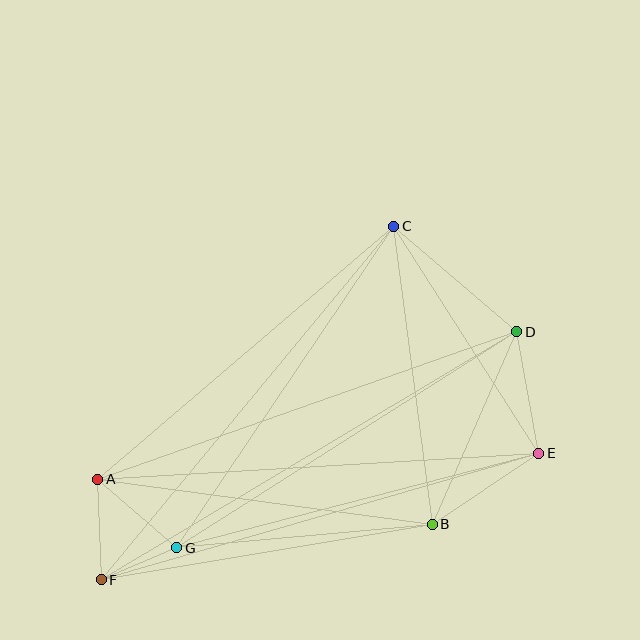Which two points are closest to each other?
Points F and G are closest to each other.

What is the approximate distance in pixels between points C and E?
The distance between C and E is approximately 269 pixels.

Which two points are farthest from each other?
Points D and F are farthest from each other.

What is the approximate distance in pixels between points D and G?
The distance between D and G is approximately 403 pixels.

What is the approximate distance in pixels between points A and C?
The distance between A and C is approximately 389 pixels.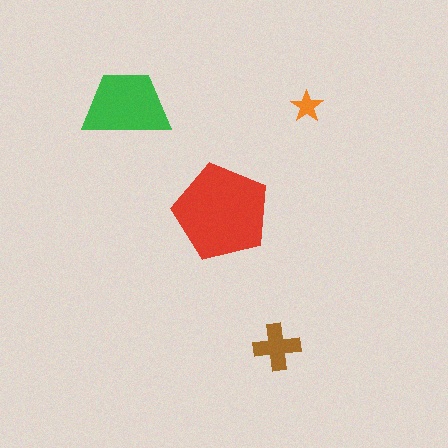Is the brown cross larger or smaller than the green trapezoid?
Smaller.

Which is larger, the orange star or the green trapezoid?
The green trapezoid.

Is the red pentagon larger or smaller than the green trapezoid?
Larger.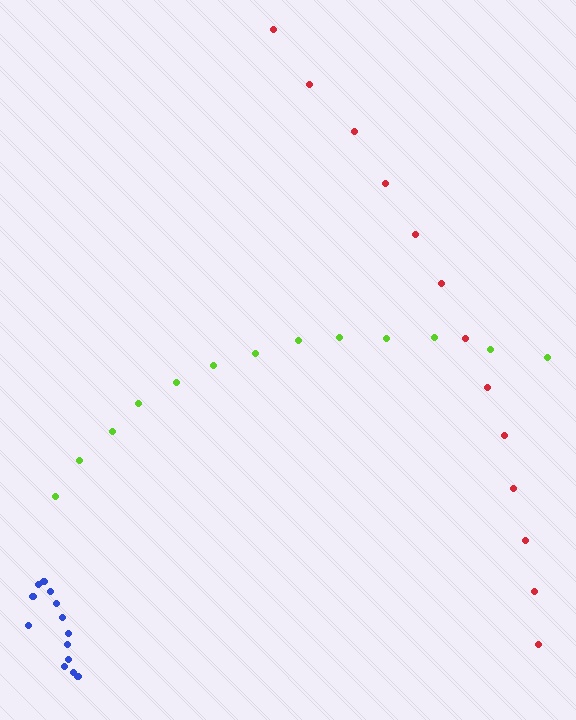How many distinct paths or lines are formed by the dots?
There are 3 distinct paths.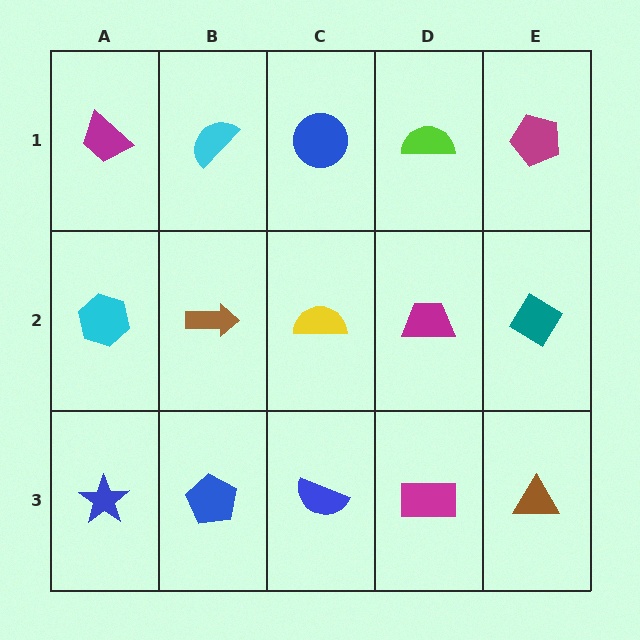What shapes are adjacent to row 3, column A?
A cyan hexagon (row 2, column A), a blue pentagon (row 3, column B).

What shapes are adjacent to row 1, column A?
A cyan hexagon (row 2, column A), a cyan semicircle (row 1, column B).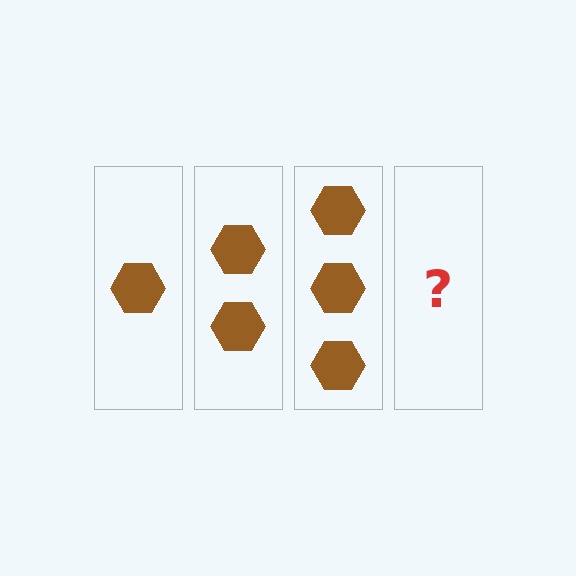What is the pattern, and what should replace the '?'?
The pattern is that each step adds one more hexagon. The '?' should be 4 hexagons.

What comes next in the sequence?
The next element should be 4 hexagons.